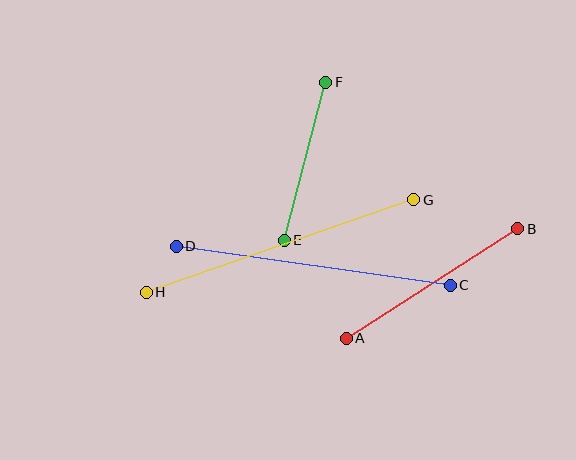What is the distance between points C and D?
The distance is approximately 277 pixels.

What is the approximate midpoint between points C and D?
The midpoint is at approximately (313, 266) pixels.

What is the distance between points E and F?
The distance is approximately 163 pixels.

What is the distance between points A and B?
The distance is approximately 204 pixels.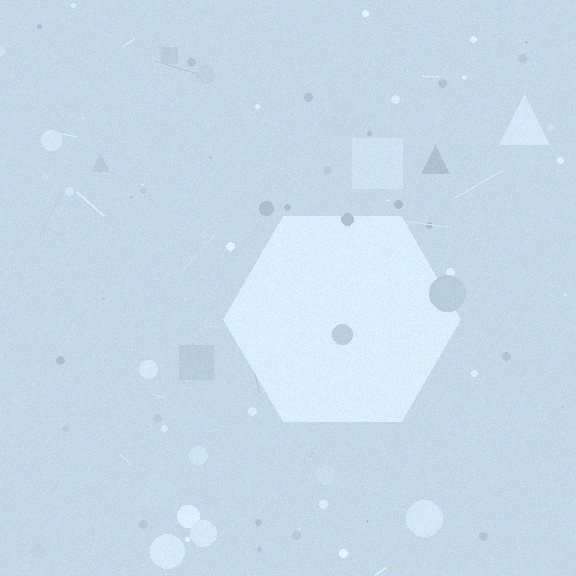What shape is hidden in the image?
A hexagon is hidden in the image.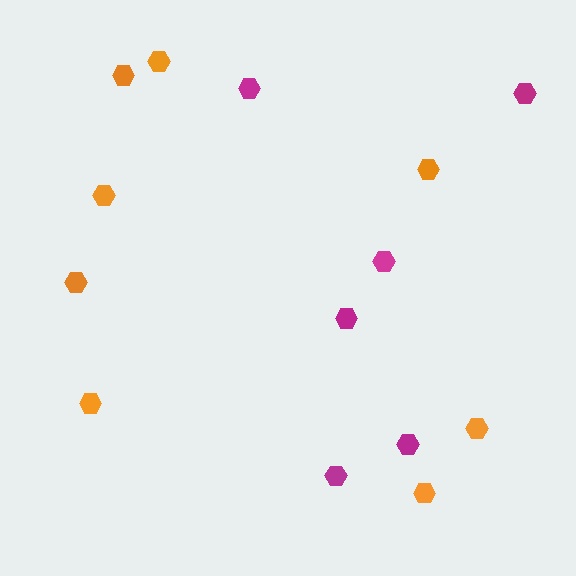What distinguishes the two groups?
There are 2 groups: one group of magenta hexagons (6) and one group of orange hexagons (8).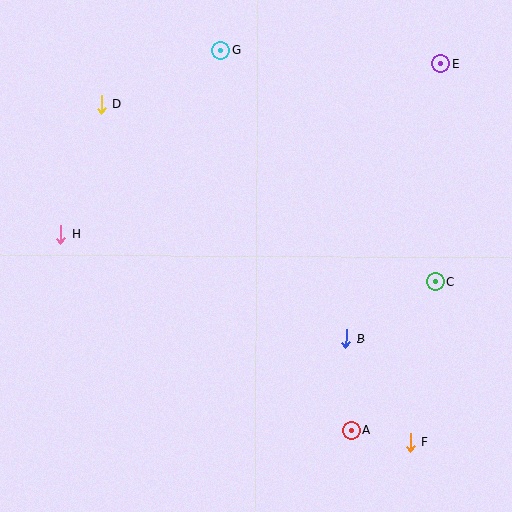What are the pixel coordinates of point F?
Point F is at (410, 442).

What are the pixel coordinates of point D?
Point D is at (101, 105).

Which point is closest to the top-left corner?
Point D is closest to the top-left corner.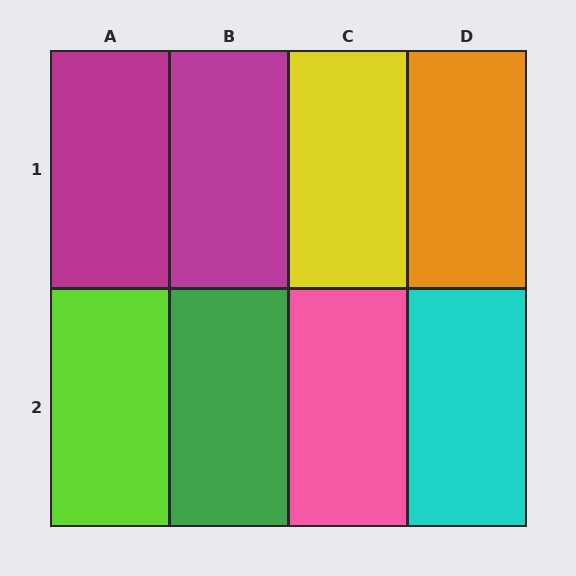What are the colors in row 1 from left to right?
Magenta, magenta, yellow, orange.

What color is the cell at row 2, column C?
Pink.